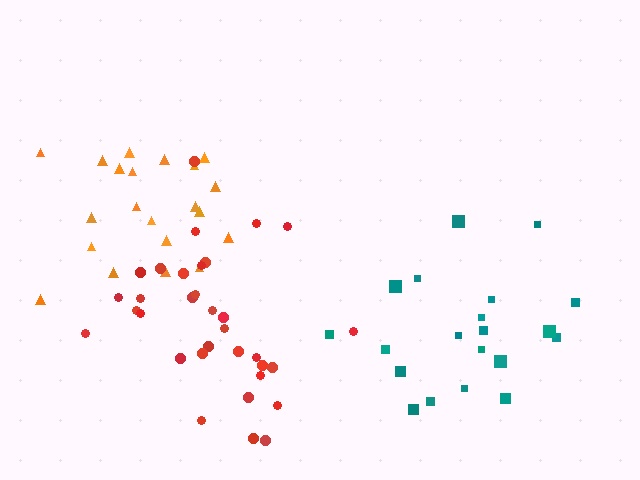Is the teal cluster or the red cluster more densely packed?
Red.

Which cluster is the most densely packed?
Orange.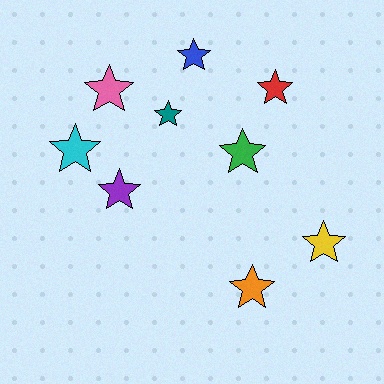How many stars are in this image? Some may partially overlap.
There are 9 stars.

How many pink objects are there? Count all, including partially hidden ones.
There is 1 pink object.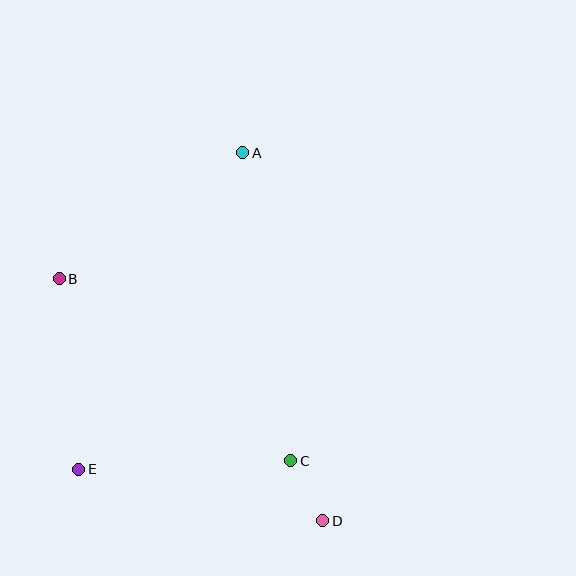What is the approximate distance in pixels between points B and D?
The distance between B and D is approximately 358 pixels.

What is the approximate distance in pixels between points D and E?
The distance between D and E is approximately 249 pixels.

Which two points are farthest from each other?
Points A and D are farthest from each other.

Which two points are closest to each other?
Points C and D are closest to each other.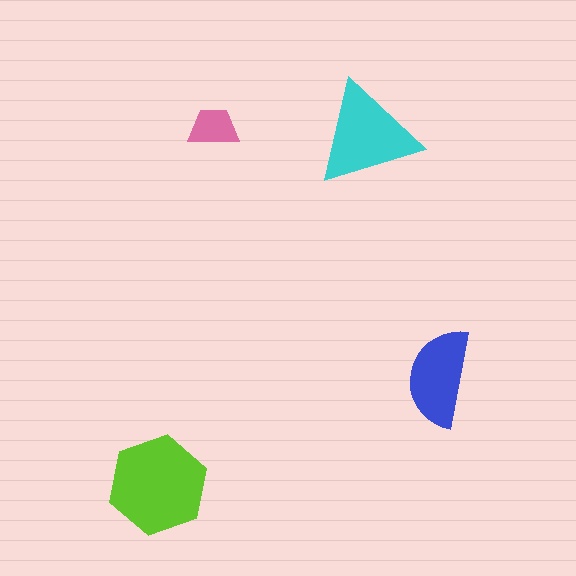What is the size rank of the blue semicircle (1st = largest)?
3rd.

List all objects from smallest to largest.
The pink trapezoid, the blue semicircle, the cyan triangle, the lime hexagon.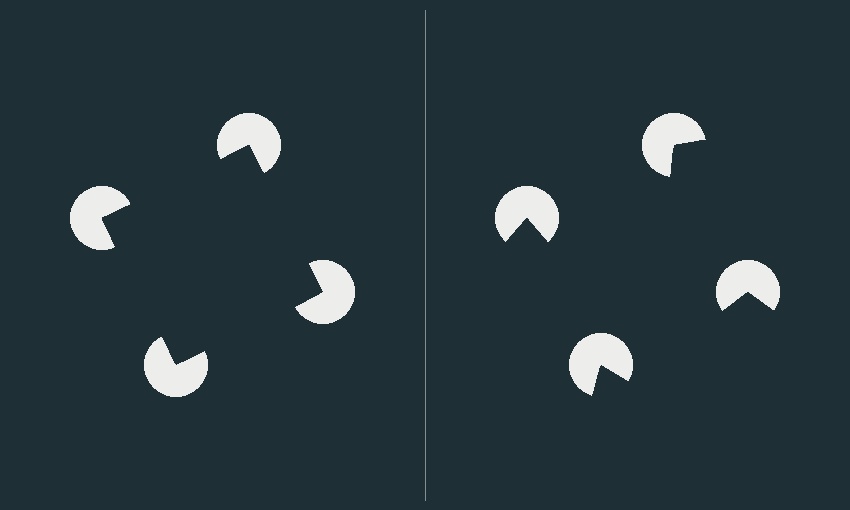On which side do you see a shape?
An illusory square appears on the left side. On the right side the wedge cuts are rotated, so no coherent shape forms.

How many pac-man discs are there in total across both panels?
8 — 4 on each side.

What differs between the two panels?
The pac-man discs are positioned identically on both sides; only the wedge orientations differ. On the left they align to a square; on the right they are misaligned.